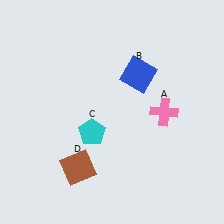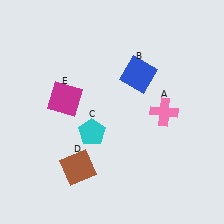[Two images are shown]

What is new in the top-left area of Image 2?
A magenta square (E) was added in the top-left area of Image 2.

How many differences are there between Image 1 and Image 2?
There is 1 difference between the two images.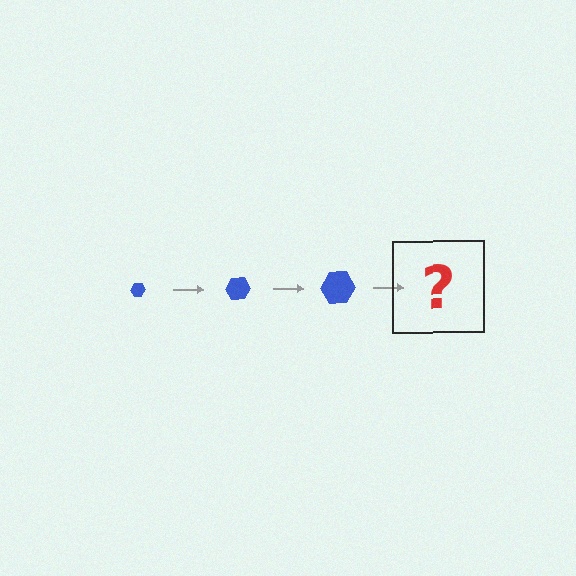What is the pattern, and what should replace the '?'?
The pattern is that the hexagon gets progressively larger each step. The '?' should be a blue hexagon, larger than the previous one.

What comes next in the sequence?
The next element should be a blue hexagon, larger than the previous one.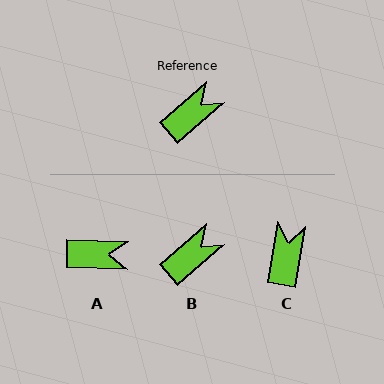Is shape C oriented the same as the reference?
No, it is off by about 40 degrees.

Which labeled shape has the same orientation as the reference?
B.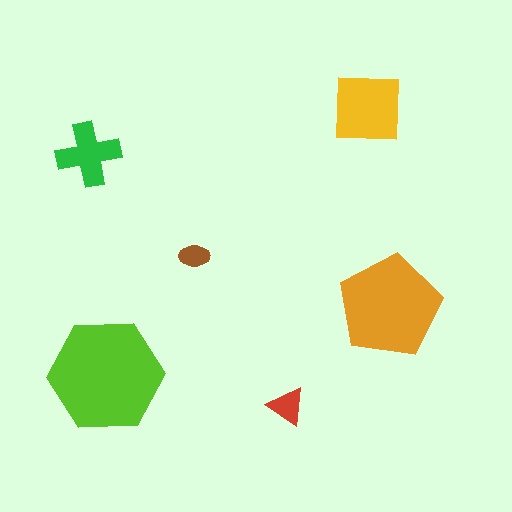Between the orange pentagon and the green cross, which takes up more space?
The orange pentagon.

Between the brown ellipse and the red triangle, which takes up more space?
The red triangle.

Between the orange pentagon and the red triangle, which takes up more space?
The orange pentagon.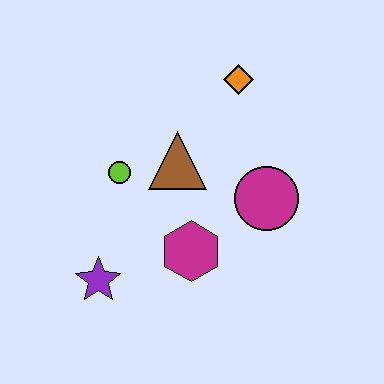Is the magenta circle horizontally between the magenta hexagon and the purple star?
No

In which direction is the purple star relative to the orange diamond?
The purple star is below the orange diamond.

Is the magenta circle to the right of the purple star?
Yes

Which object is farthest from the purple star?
The orange diamond is farthest from the purple star.